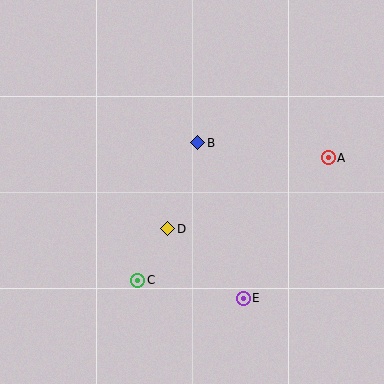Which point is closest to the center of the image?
Point D at (168, 229) is closest to the center.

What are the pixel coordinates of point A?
Point A is at (328, 158).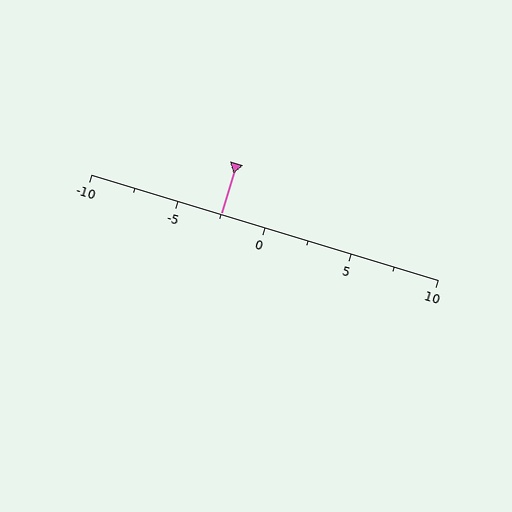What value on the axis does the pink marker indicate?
The marker indicates approximately -2.5.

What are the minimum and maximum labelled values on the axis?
The axis runs from -10 to 10.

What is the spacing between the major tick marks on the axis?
The major ticks are spaced 5 apart.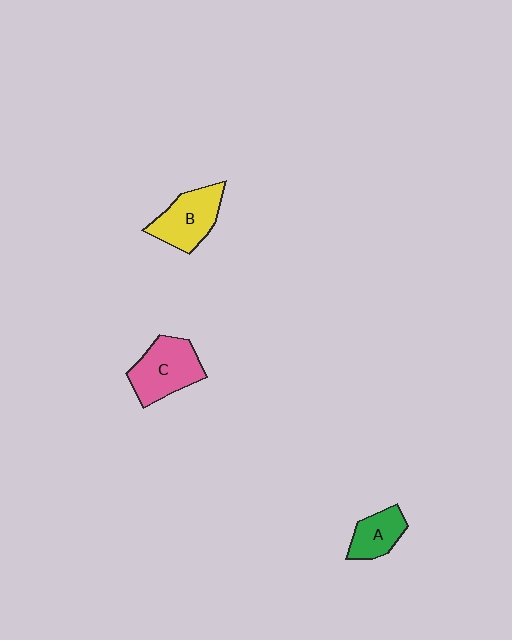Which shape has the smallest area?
Shape A (green).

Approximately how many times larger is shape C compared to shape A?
Approximately 1.6 times.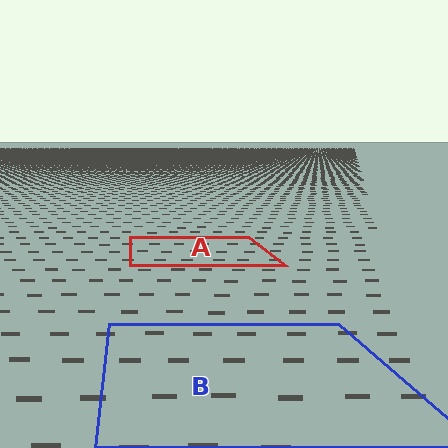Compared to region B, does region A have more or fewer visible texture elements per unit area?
Region A has more texture elements per unit area — they are packed more densely because it is farther away.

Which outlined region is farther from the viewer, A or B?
Region A is farther from the viewer — the texture elements inside it appear smaller and more densely packed.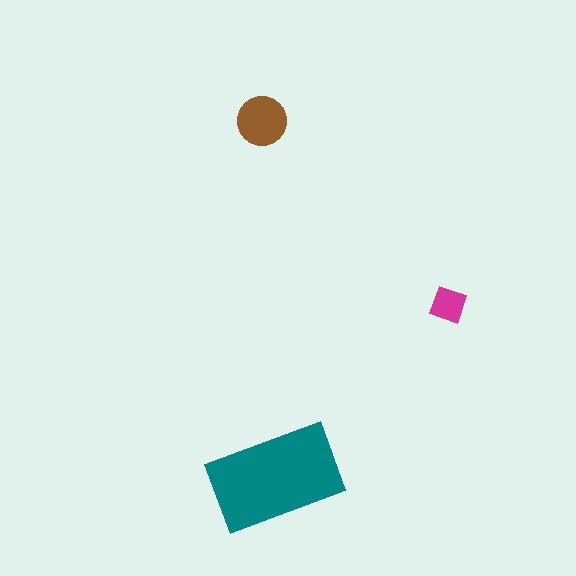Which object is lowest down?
The teal rectangle is bottommost.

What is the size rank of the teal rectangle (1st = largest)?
1st.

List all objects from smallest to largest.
The magenta diamond, the brown circle, the teal rectangle.